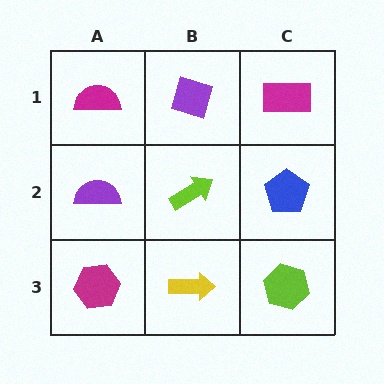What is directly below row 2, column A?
A magenta hexagon.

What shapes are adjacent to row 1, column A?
A purple semicircle (row 2, column A), a purple diamond (row 1, column B).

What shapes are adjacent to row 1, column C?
A blue pentagon (row 2, column C), a purple diamond (row 1, column B).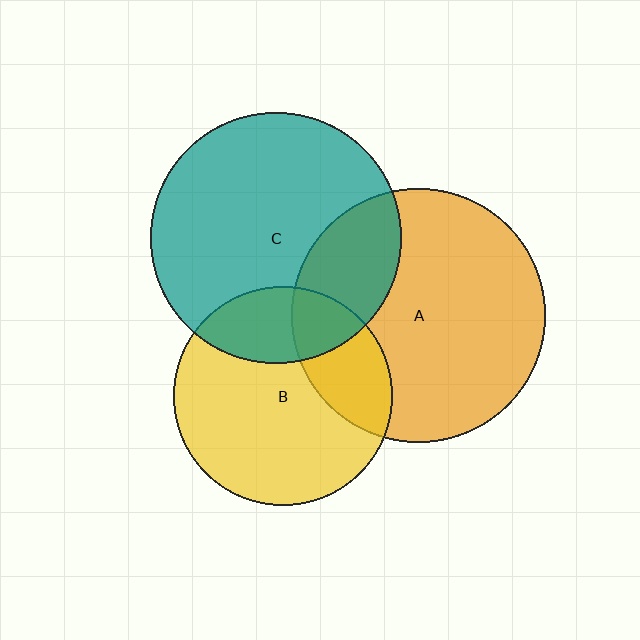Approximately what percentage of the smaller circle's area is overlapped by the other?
Approximately 25%.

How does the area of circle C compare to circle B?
Approximately 1.3 times.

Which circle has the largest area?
Circle A (orange).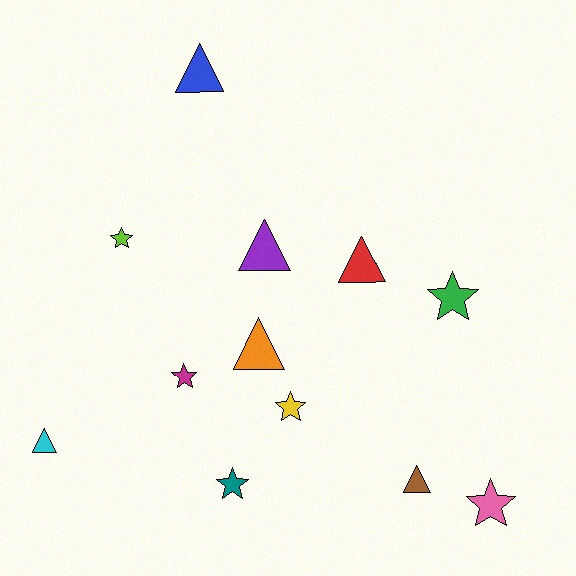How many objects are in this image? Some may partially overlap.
There are 12 objects.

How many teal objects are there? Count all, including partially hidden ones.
There is 1 teal object.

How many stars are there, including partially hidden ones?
There are 6 stars.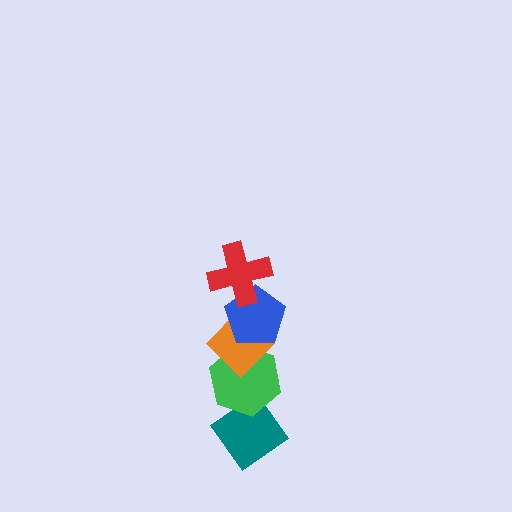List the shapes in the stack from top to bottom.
From top to bottom: the red cross, the blue pentagon, the orange diamond, the green hexagon, the teal diamond.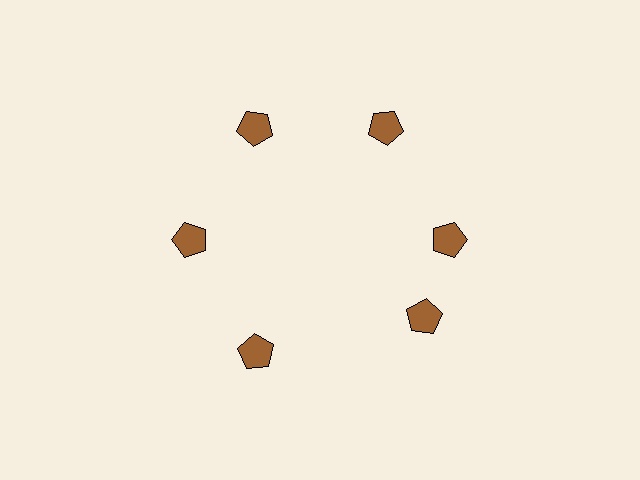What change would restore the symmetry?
The symmetry would be restored by rotating it back into even spacing with its neighbors so that all 6 pentagons sit at equal angles and equal distance from the center.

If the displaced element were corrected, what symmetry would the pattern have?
It would have 6-fold rotational symmetry — the pattern would map onto itself every 60 degrees.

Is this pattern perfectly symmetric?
No. The 6 brown pentagons are arranged in a ring, but one element near the 5 o'clock position is rotated out of alignment along the ring, breaking the 6-fold rotational symmetry.